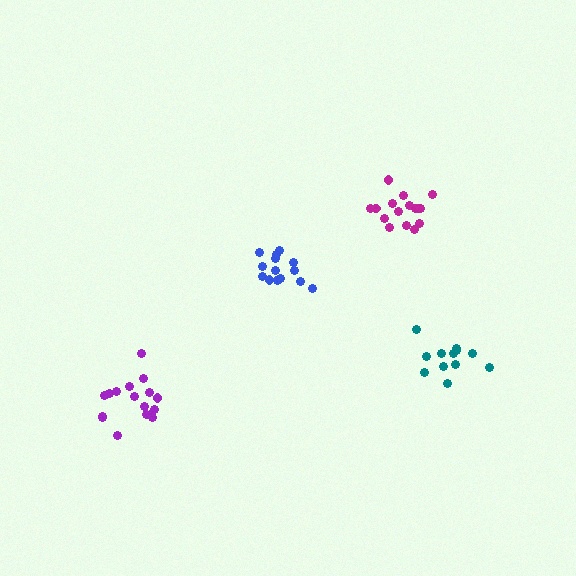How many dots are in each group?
Group 1: 17 dots, Group 2: 16 dots, Group 3: 15 dots, Group 4: 12 dots (60 total).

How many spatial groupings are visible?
There are 4 spatial groupings.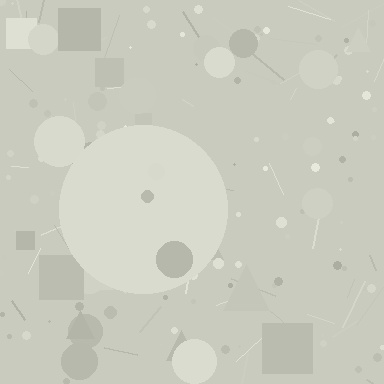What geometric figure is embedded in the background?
A circle is embedded in the background.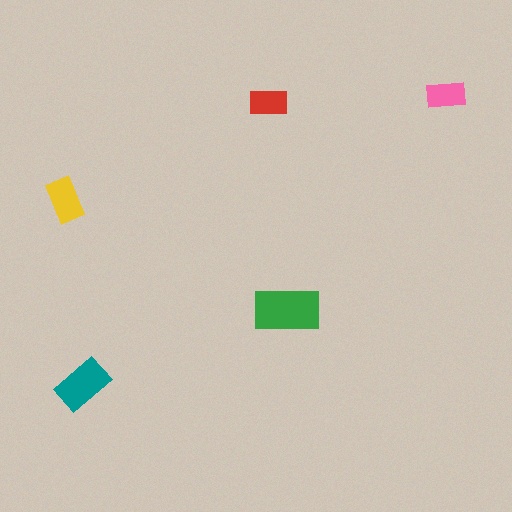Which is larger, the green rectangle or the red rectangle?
The green one.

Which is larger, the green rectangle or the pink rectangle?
The green one.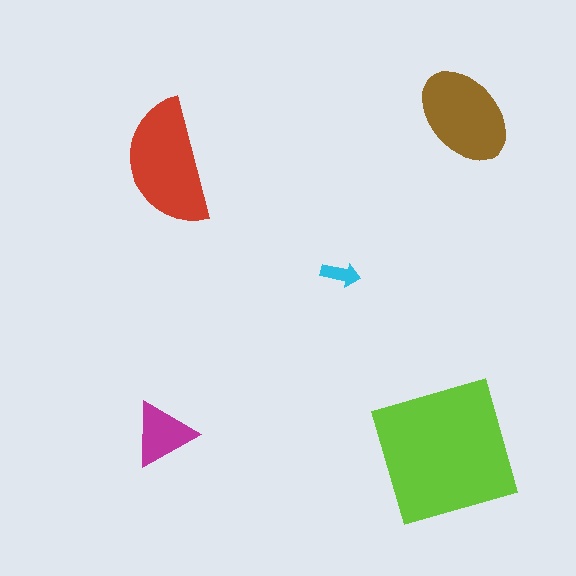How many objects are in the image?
There are 5 objects in the image.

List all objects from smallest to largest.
The cyan arrow, the magenta triangle, the brown ellipse, the red semicircle, the lime square.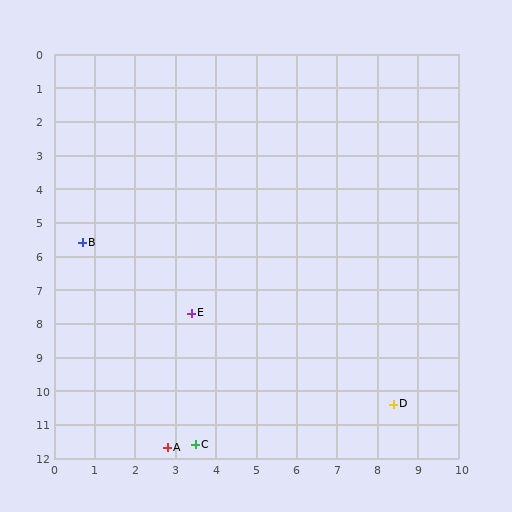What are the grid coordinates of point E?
Point E is at approximately (3.4, 7.7).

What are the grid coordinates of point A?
Point A is at approximately (2.8, 11.7).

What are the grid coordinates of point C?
Point C is at approximately (3.5, 11.6).